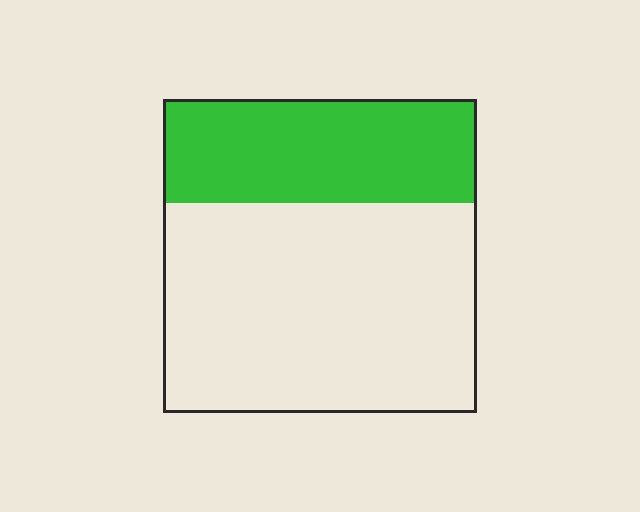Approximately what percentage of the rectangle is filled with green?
Approximately 35%.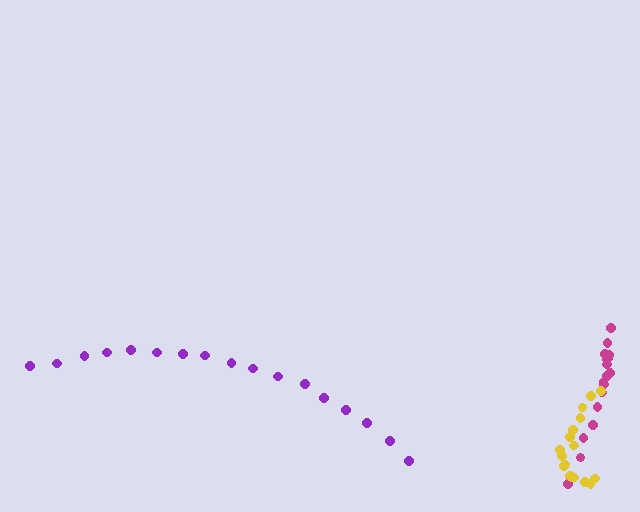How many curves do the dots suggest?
There are 3 distinct paths.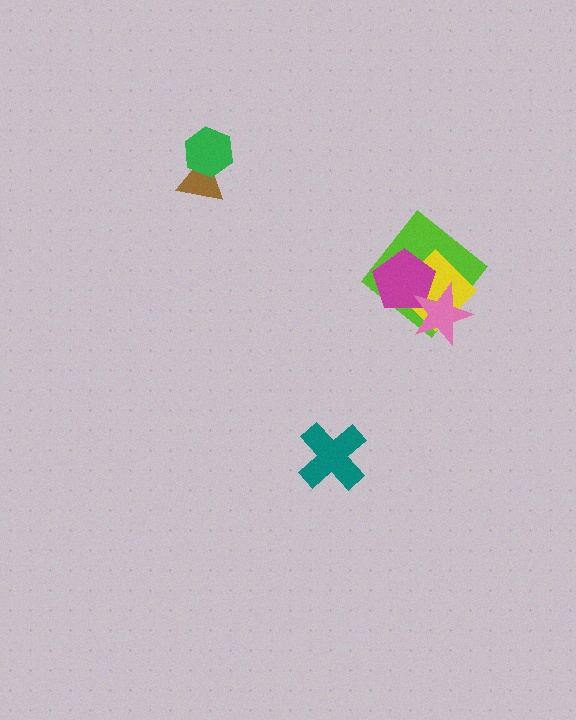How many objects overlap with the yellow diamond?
3 objects overlap with the yellow diamond.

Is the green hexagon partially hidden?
No, no other shape covers it.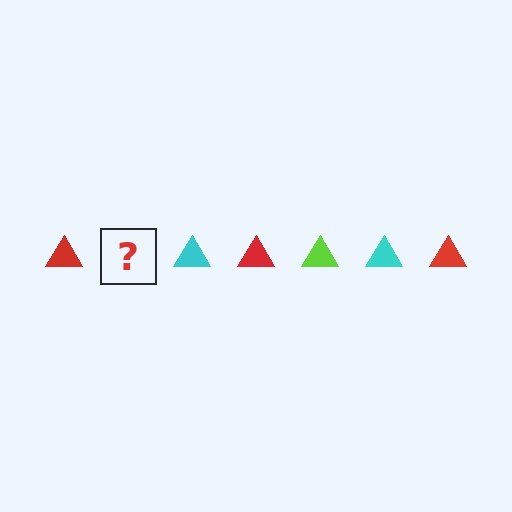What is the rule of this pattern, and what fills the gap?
The rule is that the pattern cycles through red, lime, cyan triangles. The gap should be filled with a lime triangle.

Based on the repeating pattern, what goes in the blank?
The blank should be a lime triangle.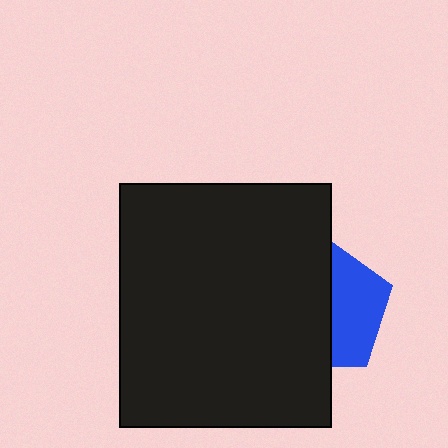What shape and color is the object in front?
The object in front is a black rectangle.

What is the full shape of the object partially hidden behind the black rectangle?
The partially hidden object is a blue pentagon.